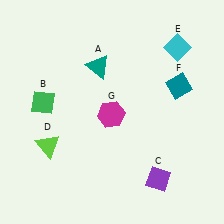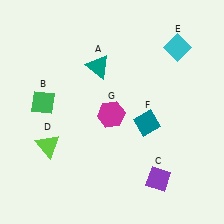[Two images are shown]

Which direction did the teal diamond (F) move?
The teal diamond (F) moved down.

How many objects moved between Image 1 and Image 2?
1 object moved between the two images.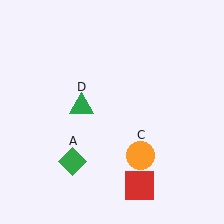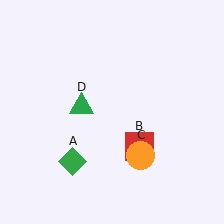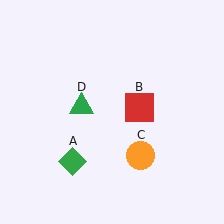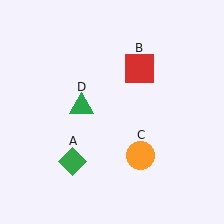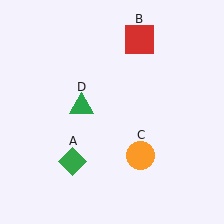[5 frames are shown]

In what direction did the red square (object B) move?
The red square (object B) moved up.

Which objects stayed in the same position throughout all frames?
Green diamond (object A) and orange circle (object C) and green triangle (object D) remained stationary.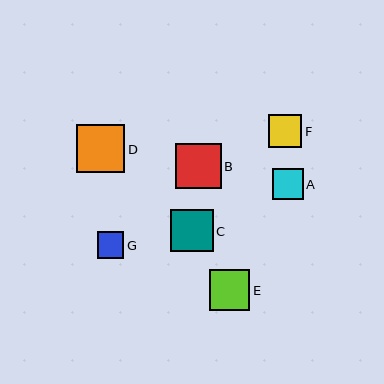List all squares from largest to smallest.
From largest to smallest: D, B, C, E, F, A, G.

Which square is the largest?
Square D is the largest with a size of approximately 48 pixels.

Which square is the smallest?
Square G is the smallest with a size of approximately 26 pixels.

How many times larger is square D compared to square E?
Square D is approximately 1.2 times the size of square E.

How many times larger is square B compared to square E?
Square B is approximately 1.1 times the size of square E.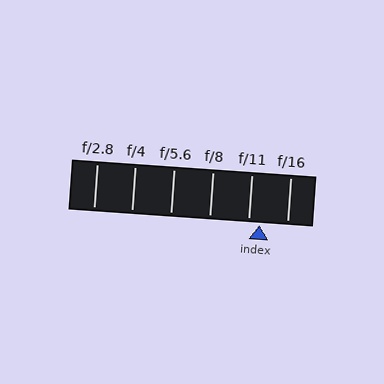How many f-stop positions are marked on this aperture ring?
There are 6 f-stop positions marked.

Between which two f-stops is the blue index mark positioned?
The index mark is between f/11 and f/16.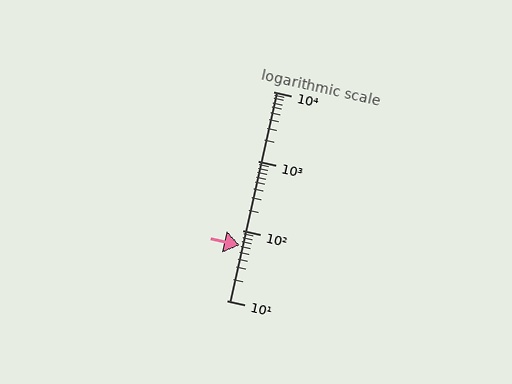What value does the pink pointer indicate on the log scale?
The pointer indicates approximately 61.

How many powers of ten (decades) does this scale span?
The scale spans 3 decades, from 10 to 10000.